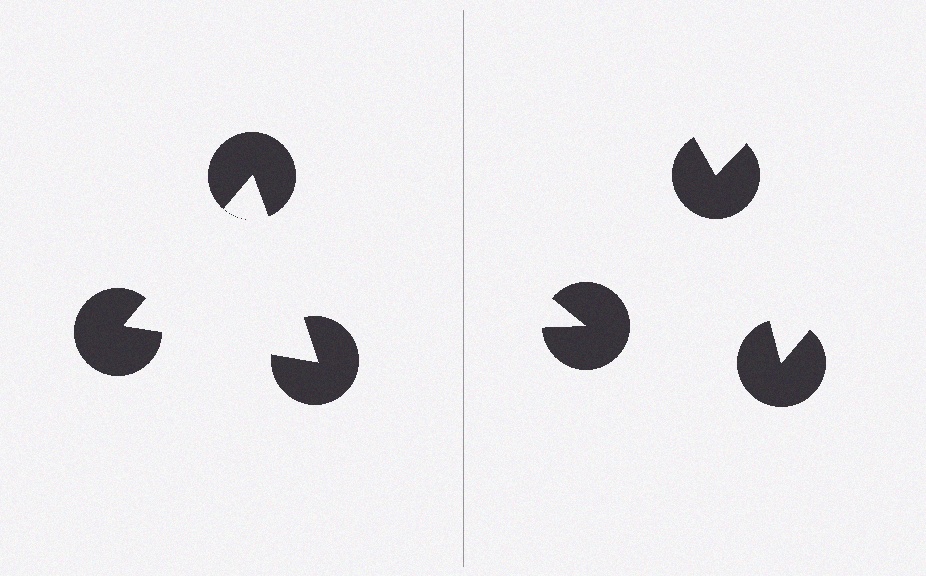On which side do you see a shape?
An illusory triangle appears on the left side. On the right side the wedge cuts are rotated, so no coherent shape forms.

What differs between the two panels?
The pac-man discs are positioned identically on both sides; only the wedge orientations differ. On the left they align to a triangle; on the right they are misaligned.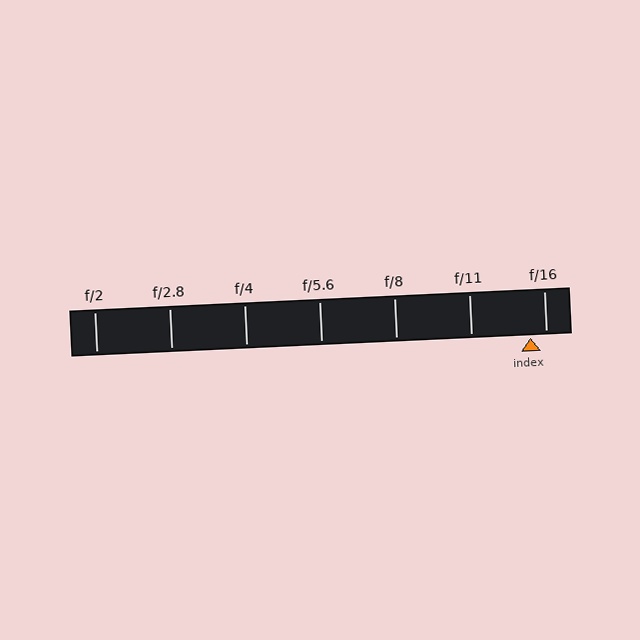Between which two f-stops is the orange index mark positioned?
The index mark is between f/11 and f/16.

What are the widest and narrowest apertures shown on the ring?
The widest aperture shown is f/2 and the narrowest is f/16.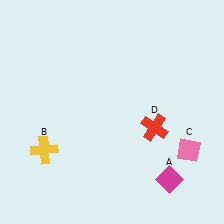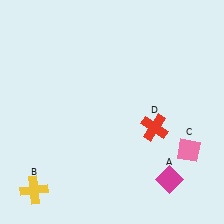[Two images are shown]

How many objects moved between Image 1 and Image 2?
1 object moved between the two images.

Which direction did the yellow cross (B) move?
The yellow cross (B) moved down.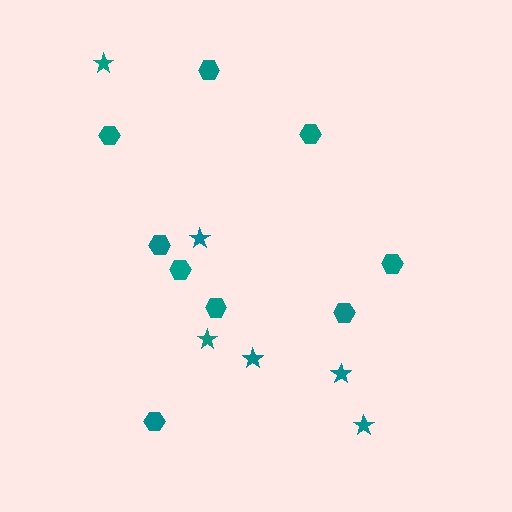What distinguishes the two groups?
There are 2 groups: one group of hexagons (9) and one group of stars (6).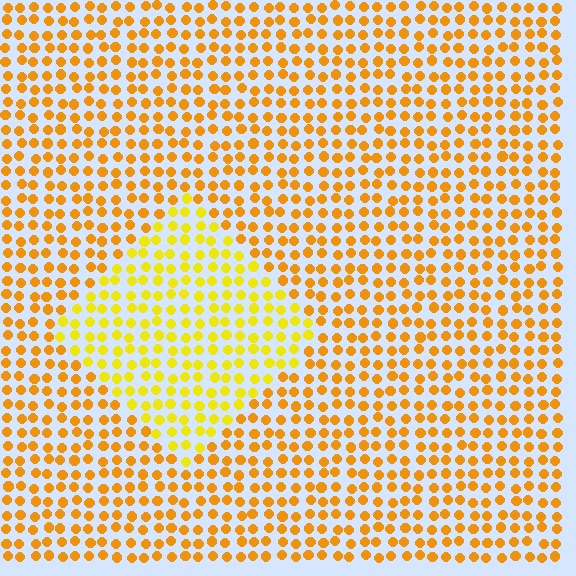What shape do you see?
I see a diamond.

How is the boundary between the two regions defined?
The boundary is defined purely by a slight shift in hue (about 23 degrees). Spacing, size, and orientation are identical on both sides.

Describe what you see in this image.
The image is filled with small orange elements in a uniform arrangement. A diamond-shaped region is visible where the elements are tinted to a slightly different hue, forming a subtle color boundary.